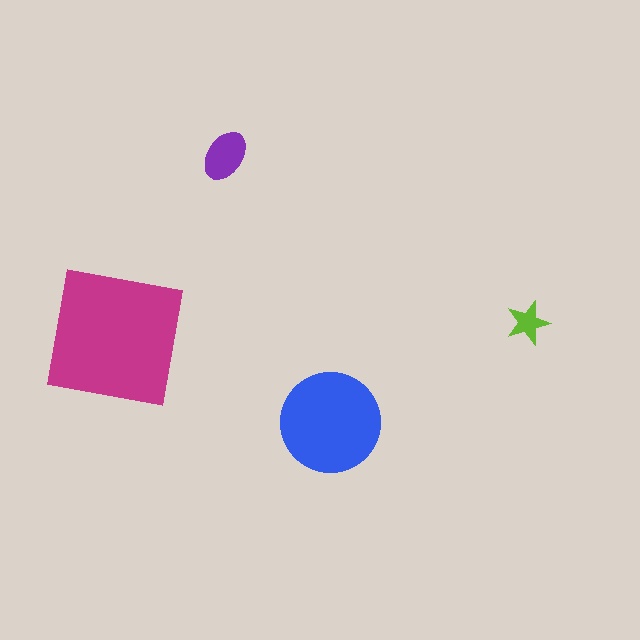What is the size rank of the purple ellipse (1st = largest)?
3rd.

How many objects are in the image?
There are 4 objects in the image.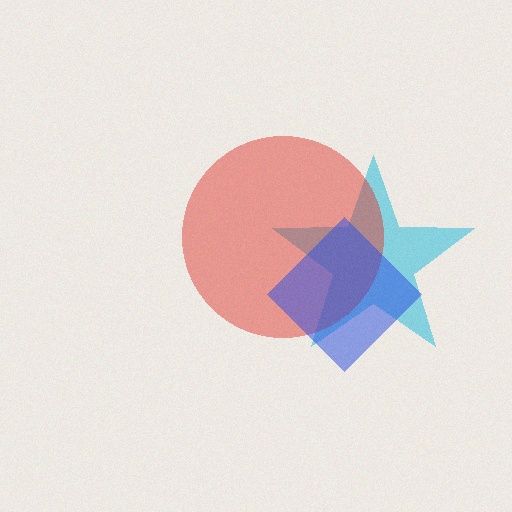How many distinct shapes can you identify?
There are 3 distinct shapes: a cyan star, a red circle, a blue diamond.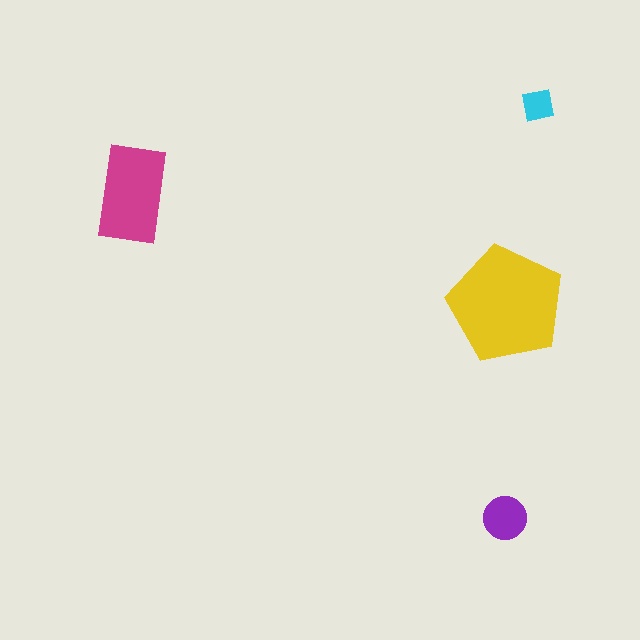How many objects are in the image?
There are 4 objects in the image.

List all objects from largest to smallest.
The yellow pentagon, the magenta rectangle, the purple circle, the cyan square.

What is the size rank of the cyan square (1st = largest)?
4th.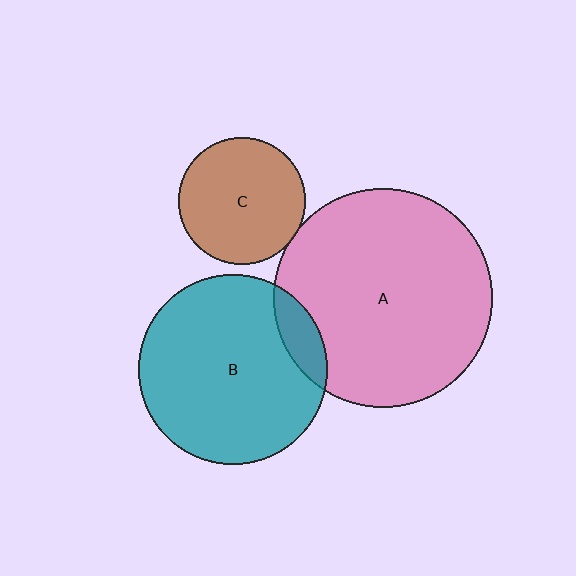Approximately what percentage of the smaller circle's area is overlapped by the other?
Approximately 10%.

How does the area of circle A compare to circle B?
Approximately 1.3 times.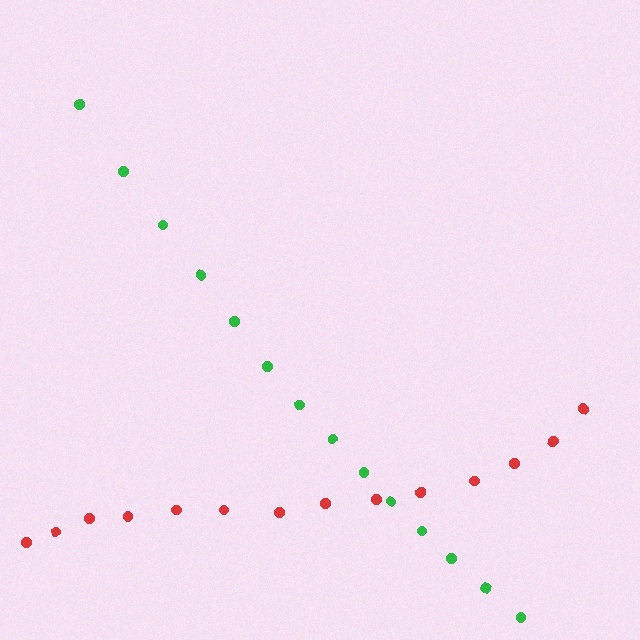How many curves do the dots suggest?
There are 2 distinct paths.